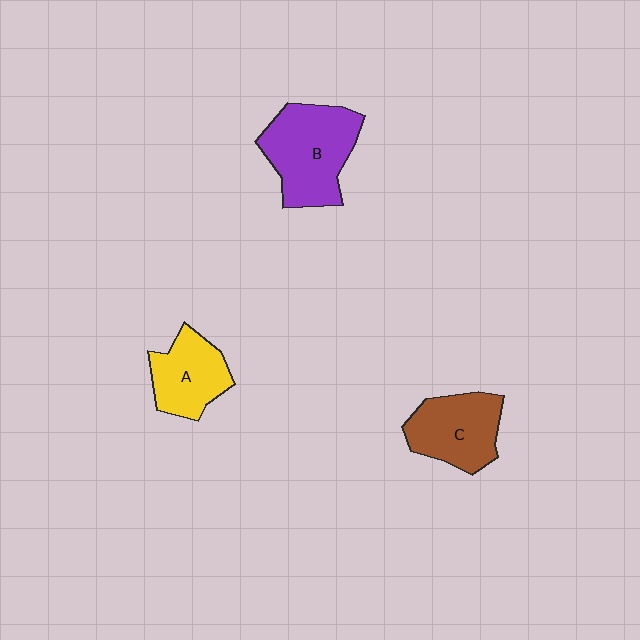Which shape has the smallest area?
Shape A (yellow).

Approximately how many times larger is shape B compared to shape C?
Approximately 1.3 times.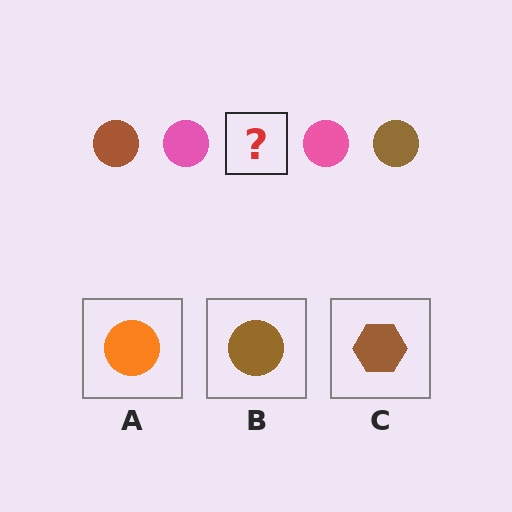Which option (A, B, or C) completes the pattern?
B.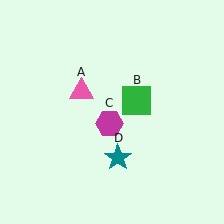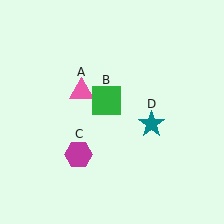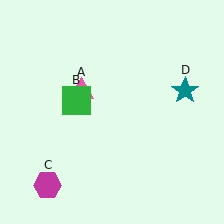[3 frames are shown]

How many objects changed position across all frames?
3 objects changed position: green square (object B), magenta hexagon (object C), teal star (object D).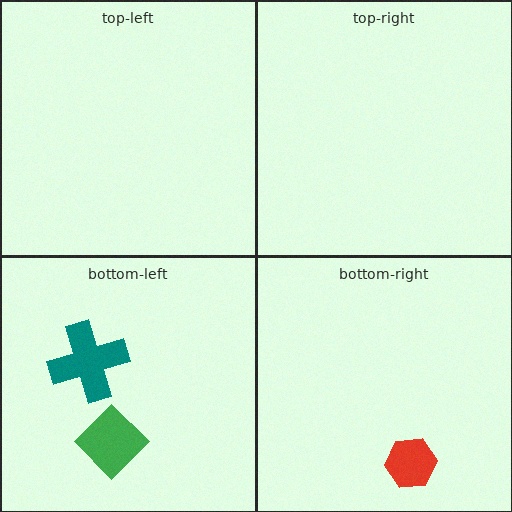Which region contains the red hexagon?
The bottom-right region.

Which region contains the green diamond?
The bottom-left region.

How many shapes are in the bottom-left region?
2.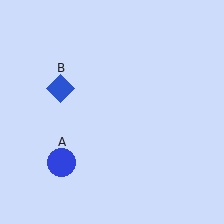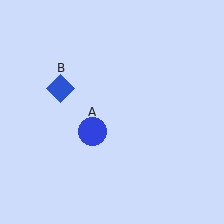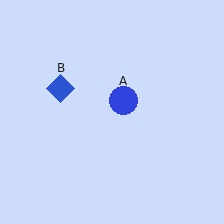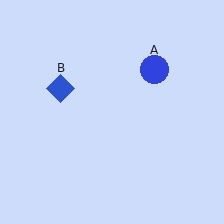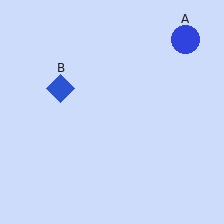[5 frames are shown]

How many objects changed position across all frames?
1 object changed position: blue circle (object A).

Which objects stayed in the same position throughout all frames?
Blue diamond (object B) remained stationary.